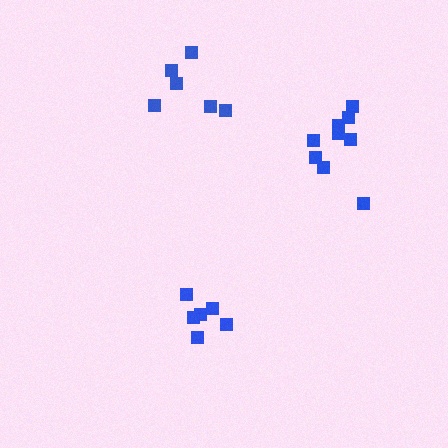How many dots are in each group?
Group 1: 9 dots, Group 2: 6 dots, Group 3: 6 dots (21 total).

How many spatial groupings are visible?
There are 3 spatial groupings.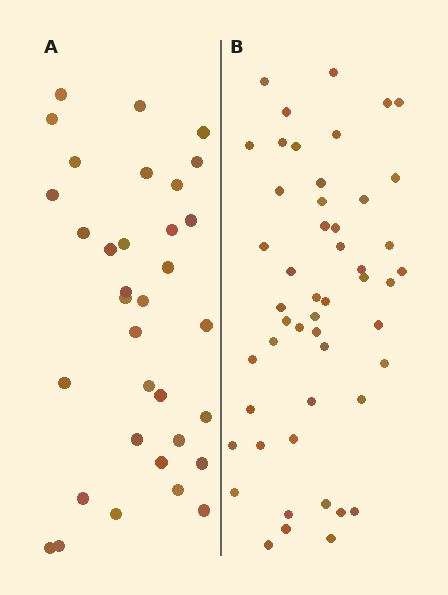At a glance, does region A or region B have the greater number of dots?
Region B (the right region) has more dots.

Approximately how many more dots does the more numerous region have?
Region B has approximately 15 more dots than region A.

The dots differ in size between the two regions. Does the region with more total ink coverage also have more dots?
No. Region A has more total ink coverage because its dots are larger, but region B actually contains more individual dots. Total area can be misleading — the number of items is what matters here.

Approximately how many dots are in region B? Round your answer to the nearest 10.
About 50 dots.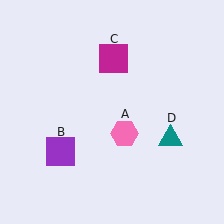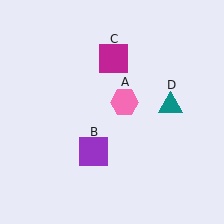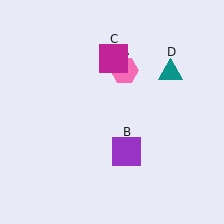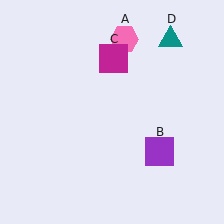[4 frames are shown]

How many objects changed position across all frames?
3 objects changed position: pink hexagon (object A), purple square (object B), teal triangle (object D).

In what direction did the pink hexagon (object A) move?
The pink hexagon (object A) moved up.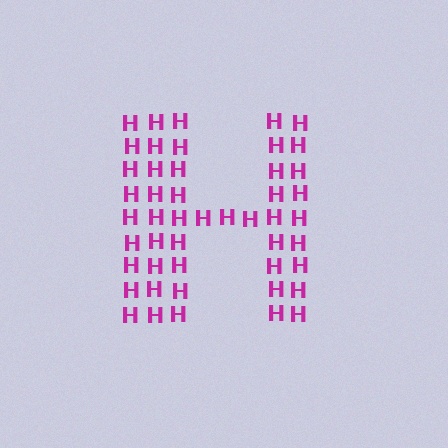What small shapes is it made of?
It is made of small letter H's.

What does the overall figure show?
The overall figure shows the letter H.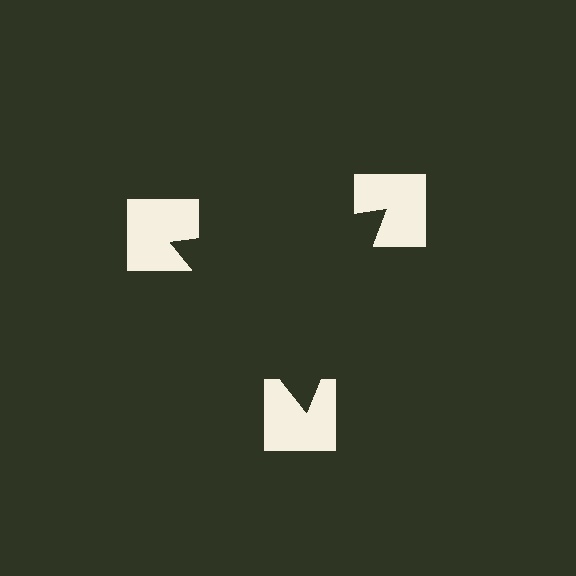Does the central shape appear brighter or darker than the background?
It typically appears slightly darker than the background, even though no actual brightness change is drawn.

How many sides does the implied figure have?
3 sides.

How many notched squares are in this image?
There are 3 — one at each vertex of the illusory triangle.